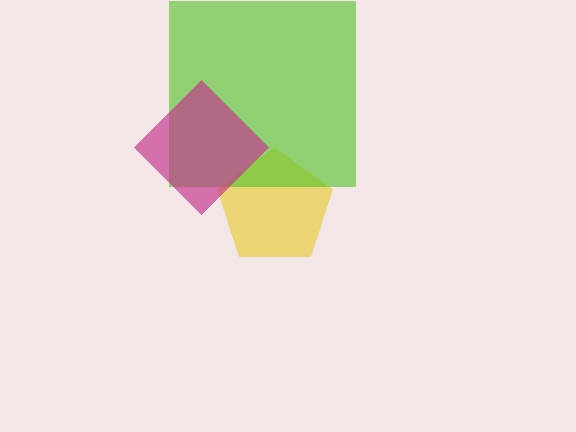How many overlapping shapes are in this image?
There are 3 overlapping shapes in the image.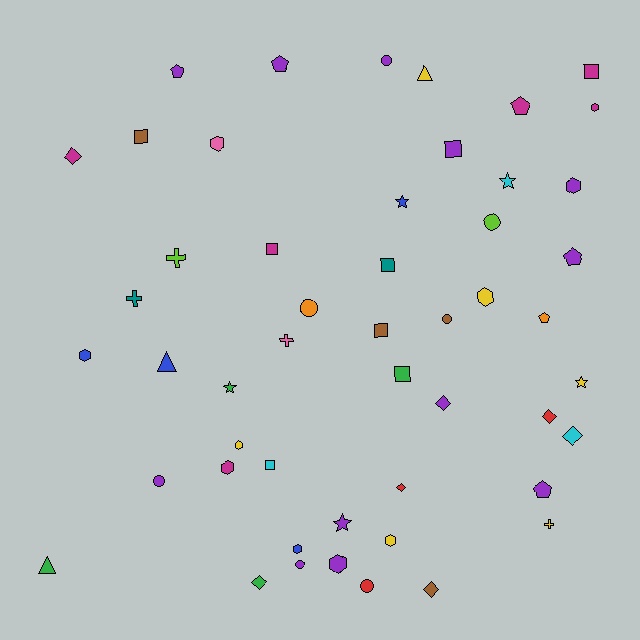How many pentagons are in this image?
There are 6 pentagons.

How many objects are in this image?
There are 50 objects.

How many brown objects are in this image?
There are 4 brown objects.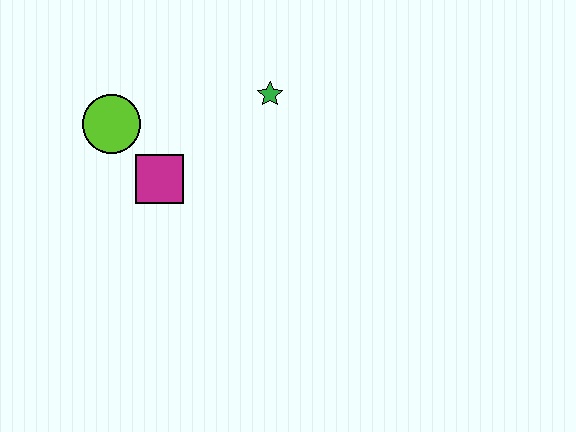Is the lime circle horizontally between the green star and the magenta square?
No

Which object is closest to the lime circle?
The magenta square is closest to the lime circle.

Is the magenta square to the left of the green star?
Yes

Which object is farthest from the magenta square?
The green star is farthest from the magenta square.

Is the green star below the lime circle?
No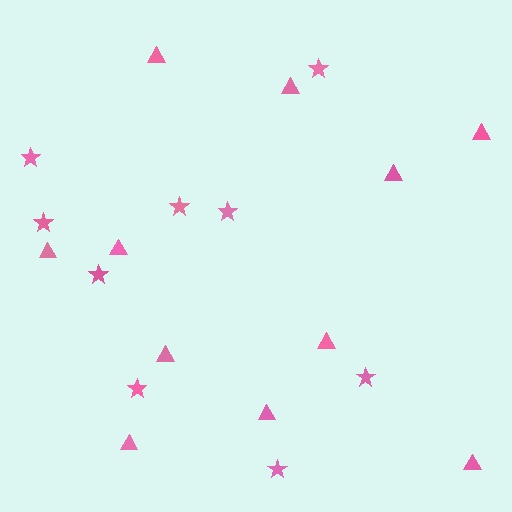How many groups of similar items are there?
There are 2 groups: one group of stars (9) and one group of triangles (11).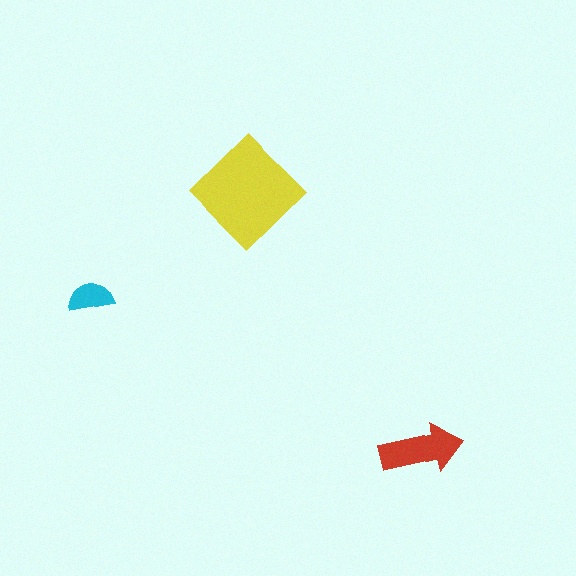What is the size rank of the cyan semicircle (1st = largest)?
3rd.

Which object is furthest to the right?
The red arrow is rightmost.